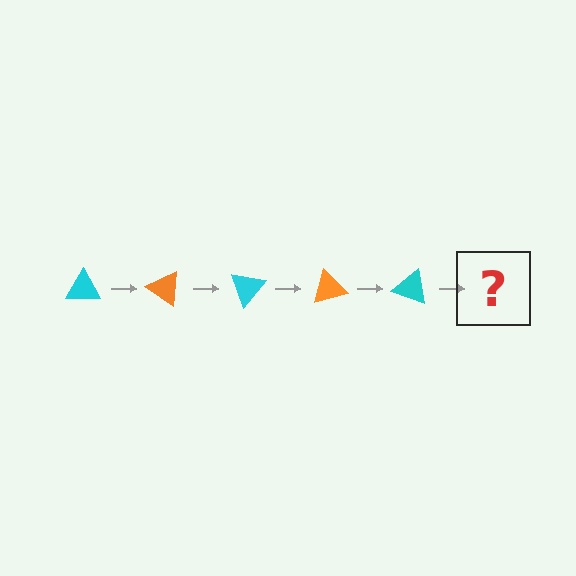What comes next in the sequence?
The next element should be an orange triangle, rotated 175 degrees from the start.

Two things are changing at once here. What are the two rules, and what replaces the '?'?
The two rules are that it rotates 35 degrees each step and the color cycles through cyan and orange. The '?' should be an orange triangle, rotated 175 degrees from the start.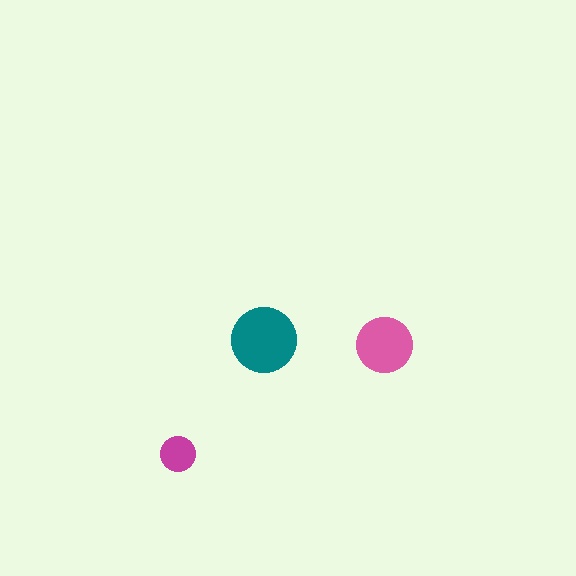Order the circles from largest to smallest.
the teal one, the pink one, the magenta one.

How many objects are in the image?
There are 3 objects in the image.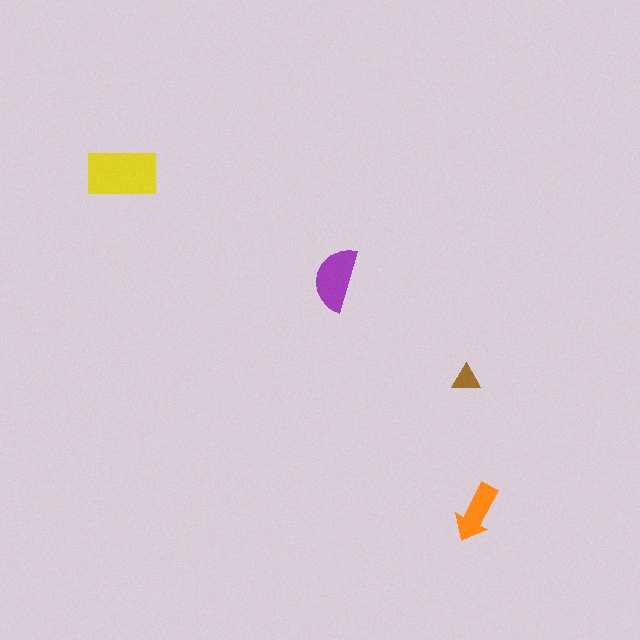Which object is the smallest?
The brown triangle.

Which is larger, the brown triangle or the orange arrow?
The orange arrow.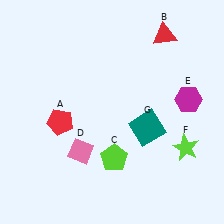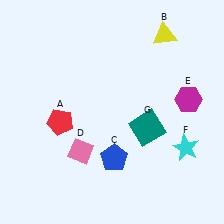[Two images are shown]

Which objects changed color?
B changed from red to yellow. C changed from lime to blue. F changed from lime to cyan.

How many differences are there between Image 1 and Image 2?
There are 3 differences between the two images.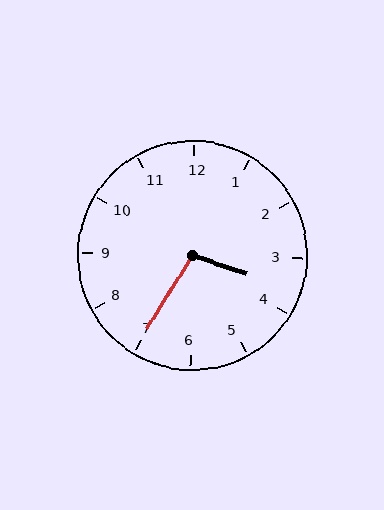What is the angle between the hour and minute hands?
Approximately 102 degrees.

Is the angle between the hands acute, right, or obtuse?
It is obtuse.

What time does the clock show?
3:35.